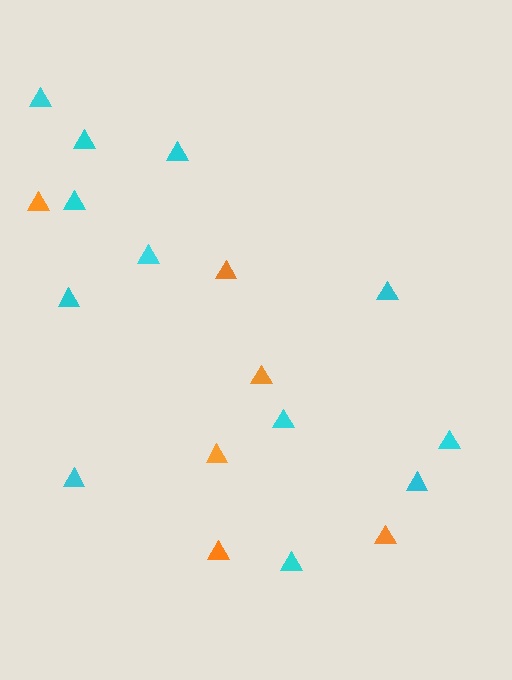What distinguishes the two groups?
There are 2 groups: one group of cyan triangles (12) and one group of orange triangles (6).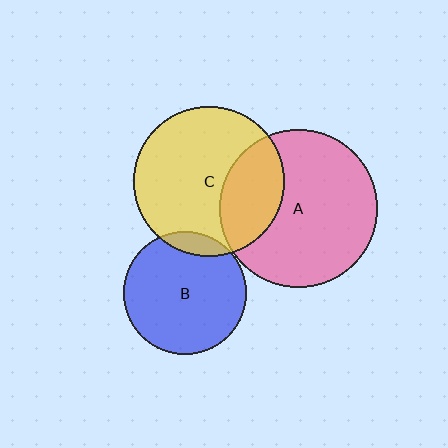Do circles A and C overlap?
Yes.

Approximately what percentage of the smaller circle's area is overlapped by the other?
Approximately 30%.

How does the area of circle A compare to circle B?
Approximately 1.6 times.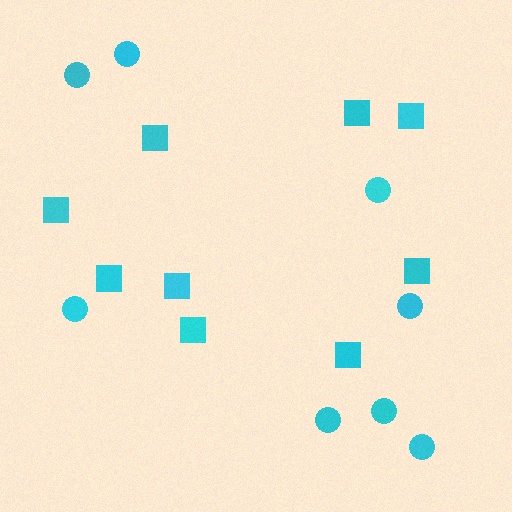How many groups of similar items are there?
There are 2 groups: one group of circles (8) and one group of squares (9).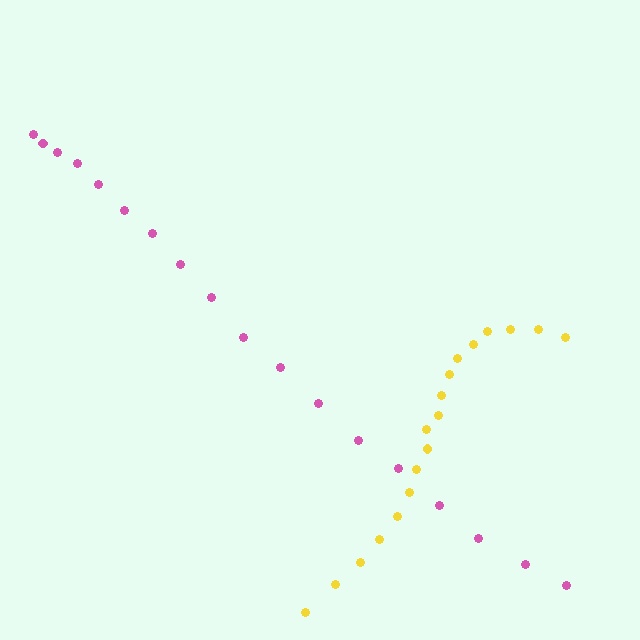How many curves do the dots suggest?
There are 2 distinct paths.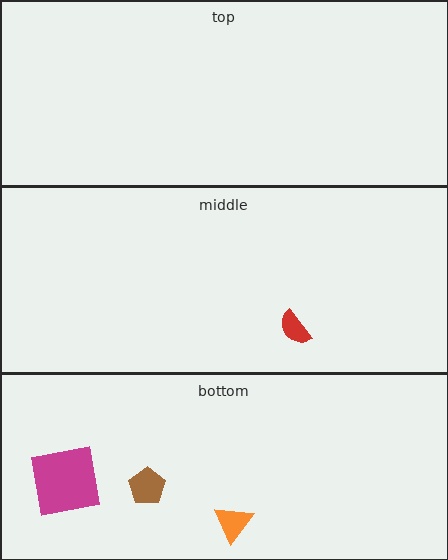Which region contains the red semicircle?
The middle region.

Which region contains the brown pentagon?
The bottom region.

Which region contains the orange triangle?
The bottom region.